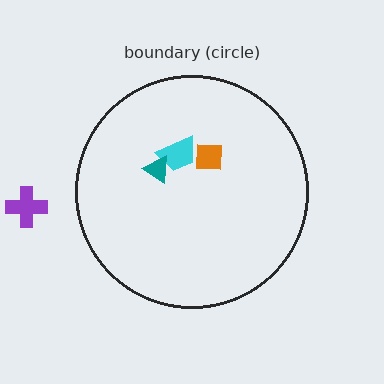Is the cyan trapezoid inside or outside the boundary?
Inside.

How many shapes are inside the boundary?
3 inside, 1 outside.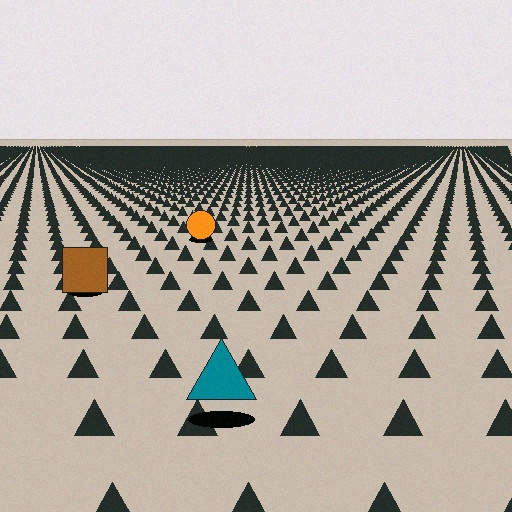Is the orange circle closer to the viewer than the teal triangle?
No. The teal triangle is closer — you can tell from the texture gradient: the ground texture is coarser near it.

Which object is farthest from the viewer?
The orange circle is farthest from the viewer. It appears smaller and the ground texture around it is denser.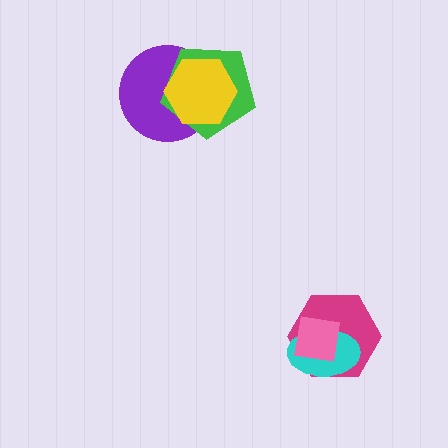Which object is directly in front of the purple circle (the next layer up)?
The green pentagon is directly in front of the purple circle.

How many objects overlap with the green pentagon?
2 objects overlap with the green pentagon.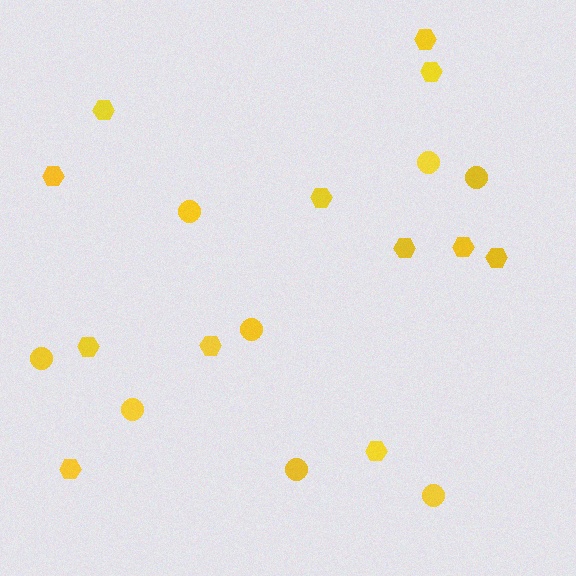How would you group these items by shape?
There are 2 groups: one group of hexagons (12) and one group of circles (8).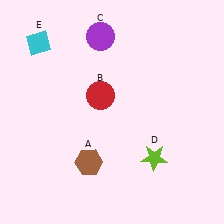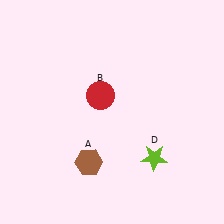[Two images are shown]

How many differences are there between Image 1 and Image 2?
There are 2 differences between the two images.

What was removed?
The purple circle (C), the cyan diamond (E) were removed in Image 2.